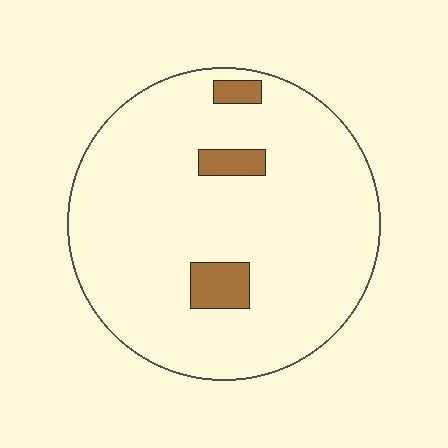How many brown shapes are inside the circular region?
3.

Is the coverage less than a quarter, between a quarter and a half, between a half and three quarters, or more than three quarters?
Less than a quarter.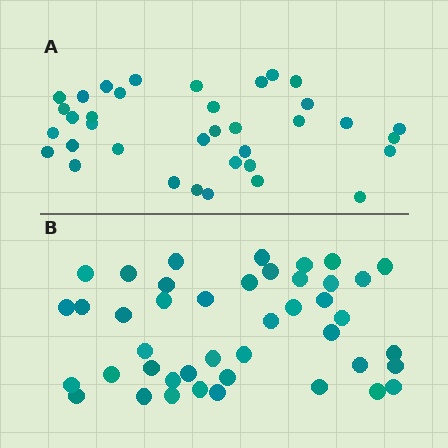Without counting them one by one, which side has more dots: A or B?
Region B (the bottom region) has more dots.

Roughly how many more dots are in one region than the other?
Region B has roughly 8 or so more dots than region A.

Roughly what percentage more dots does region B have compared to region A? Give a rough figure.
About 20% more.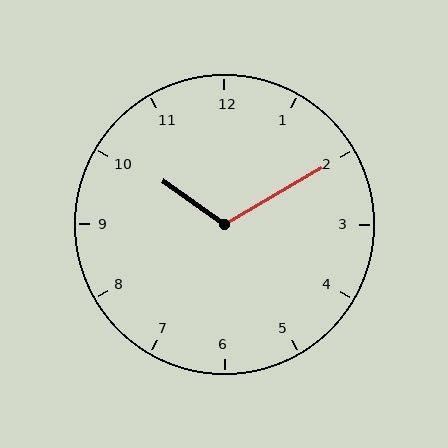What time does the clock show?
10:10.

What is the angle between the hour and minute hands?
Approximately 115 degrees.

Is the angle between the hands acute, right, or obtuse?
It is obtuse.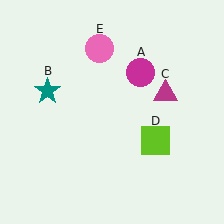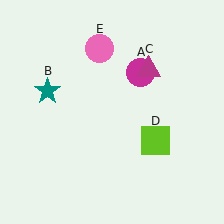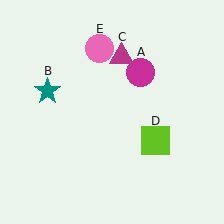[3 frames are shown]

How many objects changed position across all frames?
1 object changed position: magenta triangle (object C).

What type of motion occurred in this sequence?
The magenta triangle (object C) rotated counterclockwise around the center of the scene.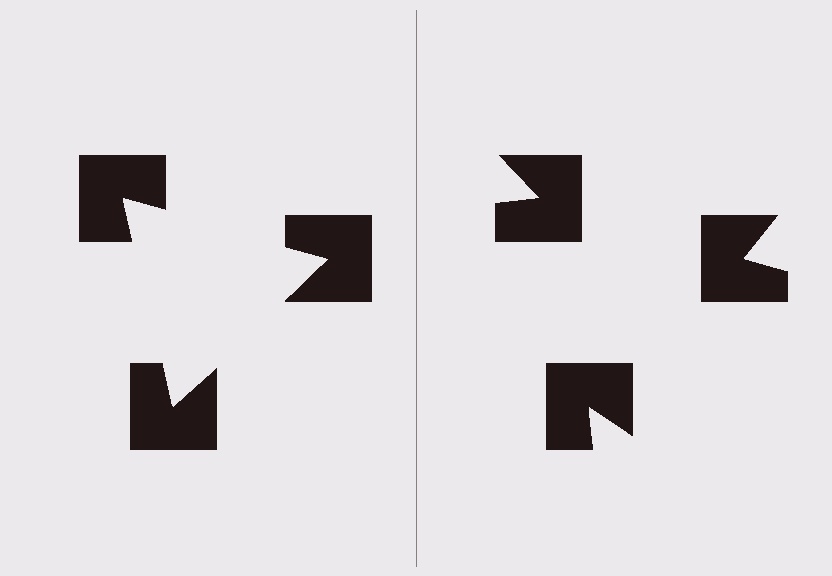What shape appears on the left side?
An illusory triangle.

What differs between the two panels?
The notched squares are positioned identically on both sides; only the wedge orientations differ. On the left they align to a triangle; on the right they are misaligned.